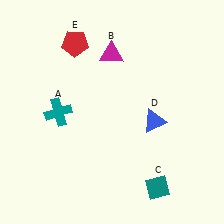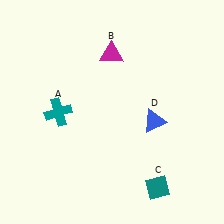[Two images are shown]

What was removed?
The red pentagon (E) was removed in Image 2.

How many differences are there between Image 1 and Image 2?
There is 1 difference between the two images.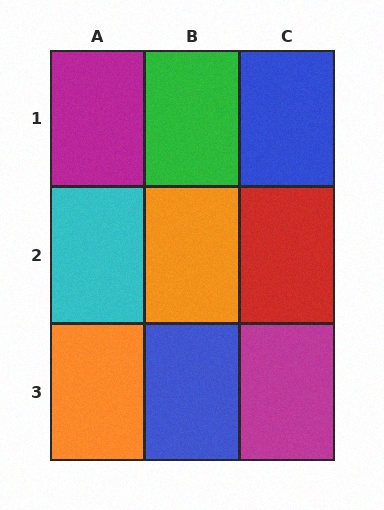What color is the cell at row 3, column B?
Blue.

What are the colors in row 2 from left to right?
Cyan, orange, red.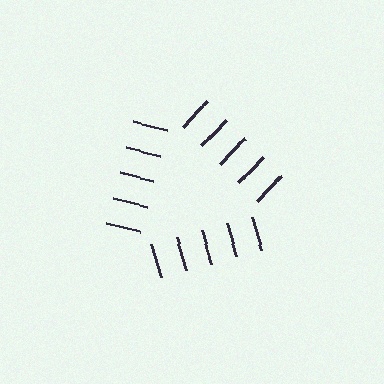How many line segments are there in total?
15 — 5 along each of the 3 edges.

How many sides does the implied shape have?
3 sides — the line-ends trace a triangle.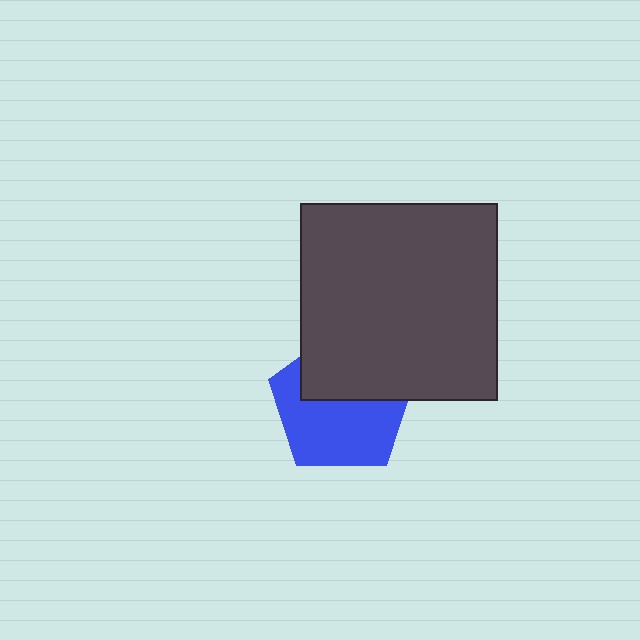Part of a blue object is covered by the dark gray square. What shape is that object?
It is a pentagon.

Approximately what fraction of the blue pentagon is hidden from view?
Roughly 43% of the blue pentagon is hidden behind the dark gray square.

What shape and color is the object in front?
The object in front is a dark gray square.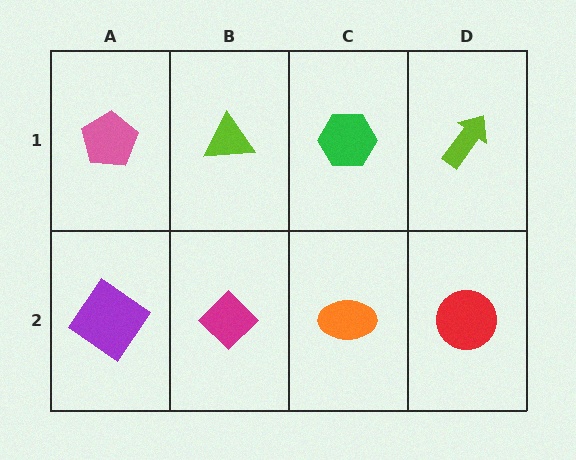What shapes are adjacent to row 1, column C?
An orange ellipse (row 2, column C), a lime triangle (row 1, column B), a lime arrow (row 1, column D).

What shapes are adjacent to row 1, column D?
A red circle (row 2, column D), a green hexagon (row 1, column C).